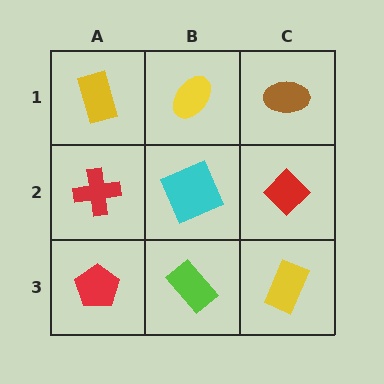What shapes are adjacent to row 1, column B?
A cyan square (row 2, column B), a yellow rectangle (row 1, column A), a brown ellipse (row 1, column C).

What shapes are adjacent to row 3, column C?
A red diamond (row 2, column C), a lime rectangle (row 3, column B).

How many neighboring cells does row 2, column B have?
4.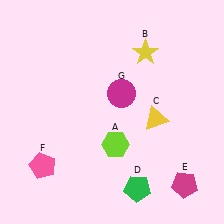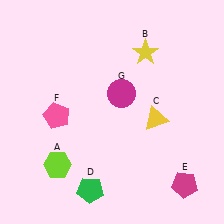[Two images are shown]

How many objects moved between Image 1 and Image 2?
3 objects moved between the two images.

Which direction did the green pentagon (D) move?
The green pentagon (D) moved left.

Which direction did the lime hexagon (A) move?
The lime hexagon (A) moved left.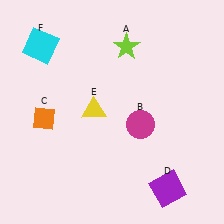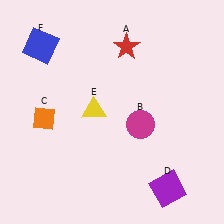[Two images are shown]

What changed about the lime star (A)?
In Image 1, A is lime. In Image 2, it changed to red.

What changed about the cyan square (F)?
In Image 1, F is cyan. In Image 2, it changed to blue.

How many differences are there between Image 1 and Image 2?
There are 2 differences between the two images.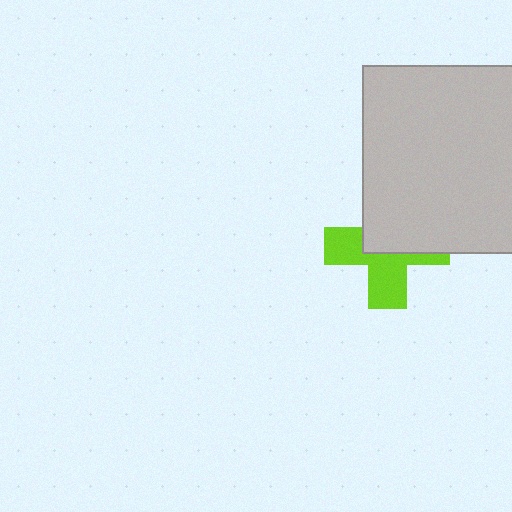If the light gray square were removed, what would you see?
You would see the complete lime cross.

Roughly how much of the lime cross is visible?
About half of it is visible (roughly 51%).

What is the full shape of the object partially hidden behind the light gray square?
The partially hidden object is a lime cross.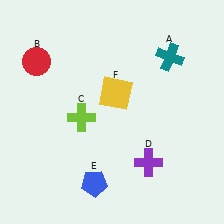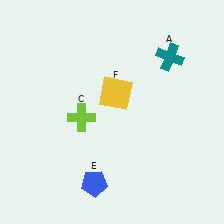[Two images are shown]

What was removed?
The red circle (B), the purple cross (D) were removed in Image 2.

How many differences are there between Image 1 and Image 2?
There are 2 differences between the two images.